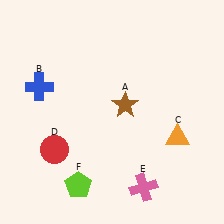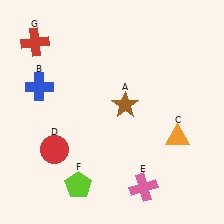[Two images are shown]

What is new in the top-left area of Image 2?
A red cross (G) was added in the top-left area of Image 2.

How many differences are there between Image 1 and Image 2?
There is 1 difference between the two images.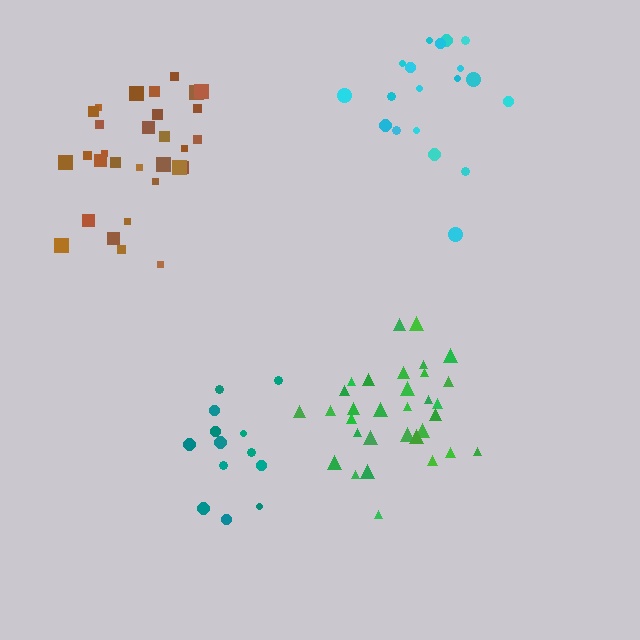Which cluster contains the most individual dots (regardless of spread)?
Green (33).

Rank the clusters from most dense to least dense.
green, brown, cyan, teal.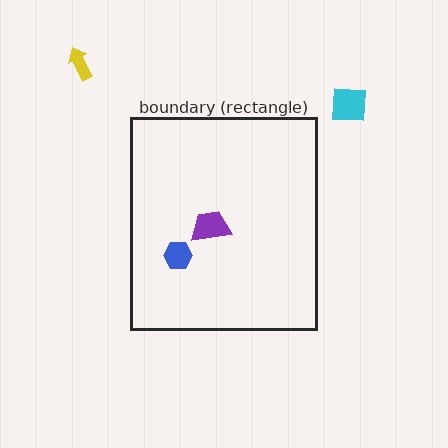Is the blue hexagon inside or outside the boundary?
Inside.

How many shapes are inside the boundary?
2 inside, 2 outside.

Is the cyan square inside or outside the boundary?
Outside.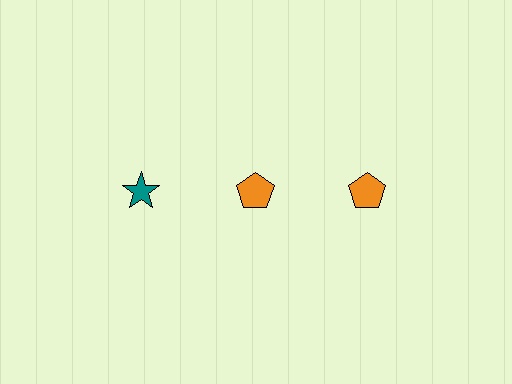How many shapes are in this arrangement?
There are 3 shapes arranged in a grid pattern.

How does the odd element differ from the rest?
It differs in both color (teal instead of orange) and shape (star instead of pentagon).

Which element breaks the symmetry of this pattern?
The teal star in the top row, leftmost column breaks the symmetry. All other shapes are orange pentagons.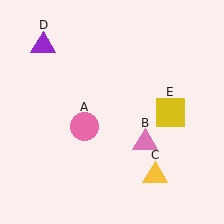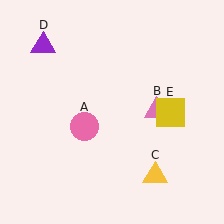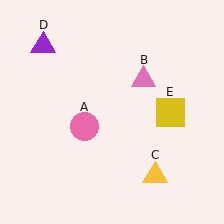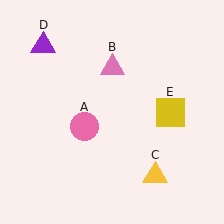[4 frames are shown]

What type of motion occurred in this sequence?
The pink triangle (object B) rotated counterclockwise around the center of the scene.